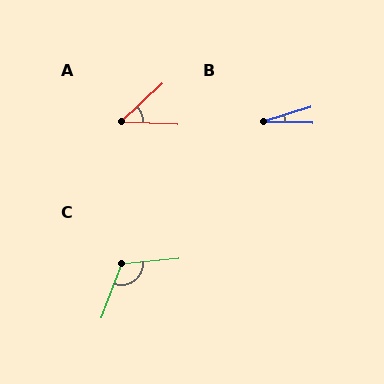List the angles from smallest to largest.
B (19°), A (45°), C (116°).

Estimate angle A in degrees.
Approximately 45 degrees.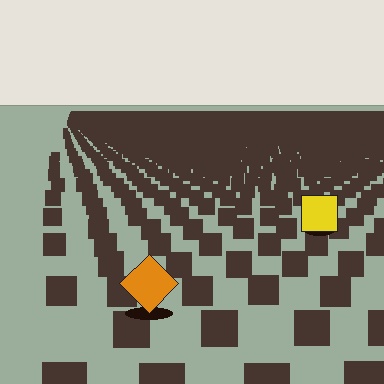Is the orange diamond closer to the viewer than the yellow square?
Yes. The orange diamond is closer — you can tell from the texture gradient: the ground texture is coarser near it.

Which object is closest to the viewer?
The orange diamond is closest. The texture marks near it are larger and more spread out.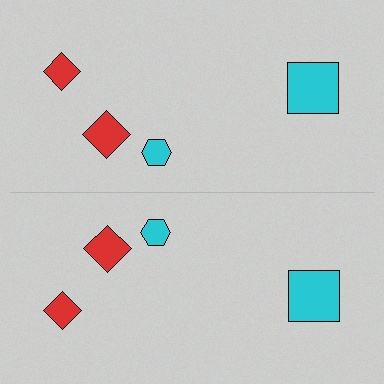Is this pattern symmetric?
Yes, this pattern has bilateral (reflection) symmetry.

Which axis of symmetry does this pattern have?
The pattern has a horizontal axis of symmetry running through the center of the image.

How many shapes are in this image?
There are 8 shapes in this image.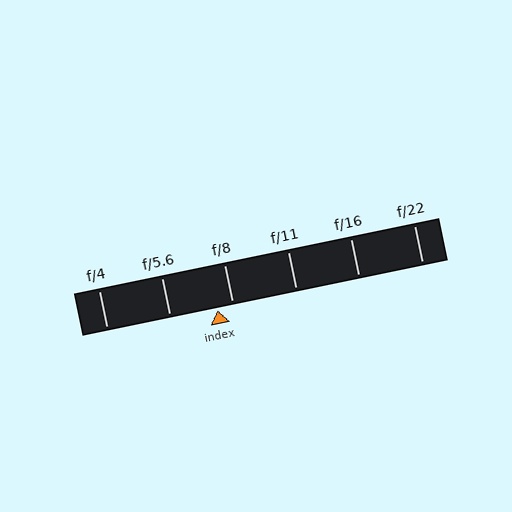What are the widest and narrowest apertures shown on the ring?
The widest aperture shown is f/4 and the narrowest is f/22.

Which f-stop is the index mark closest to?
The index mark is closest to f/8.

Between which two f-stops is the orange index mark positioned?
The index mark is between f/5.6 and f/8.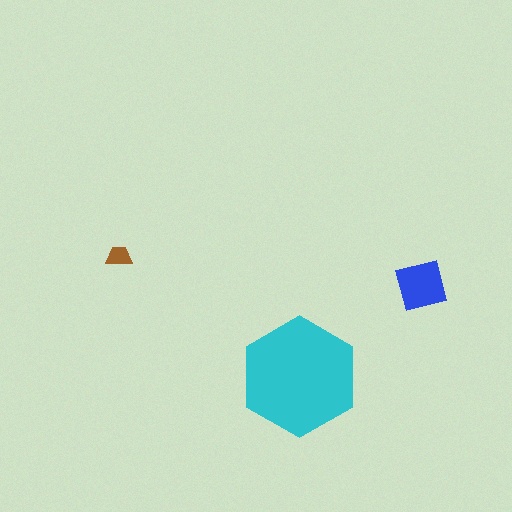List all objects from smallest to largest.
The brown trapezoid, the blue square, the cyan hexagon.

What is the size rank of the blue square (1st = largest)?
2nd.